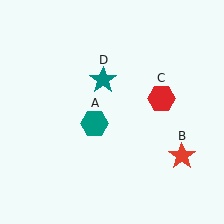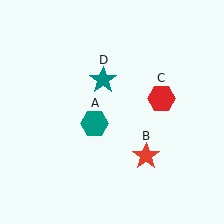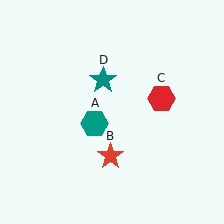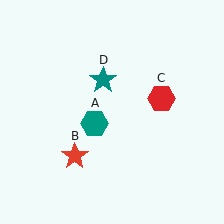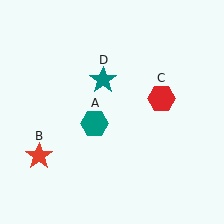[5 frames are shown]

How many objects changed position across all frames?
1 object changed position: red star (object B).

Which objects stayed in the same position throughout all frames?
Teal hexagon (object A) and red hexagon (object C) and teal star (object D) remained stationary.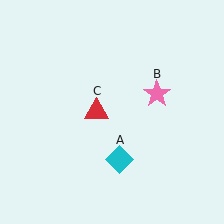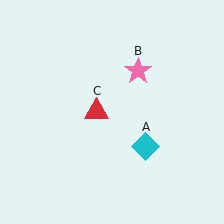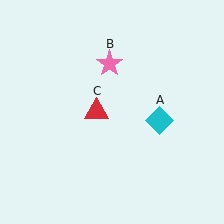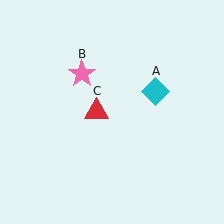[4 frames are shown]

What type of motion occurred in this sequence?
The cyan diamond (object A), pink star (object B) rotated counterclockwise around the center of the scene.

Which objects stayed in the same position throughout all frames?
Red triangle (object C) remained stationary.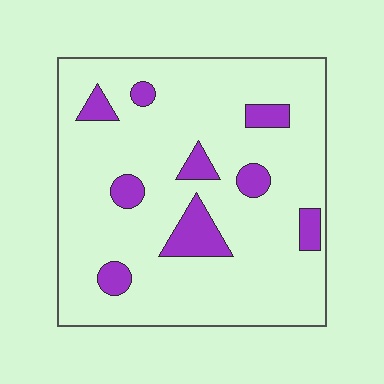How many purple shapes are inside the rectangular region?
9.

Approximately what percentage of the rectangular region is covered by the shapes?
Approximately 15%.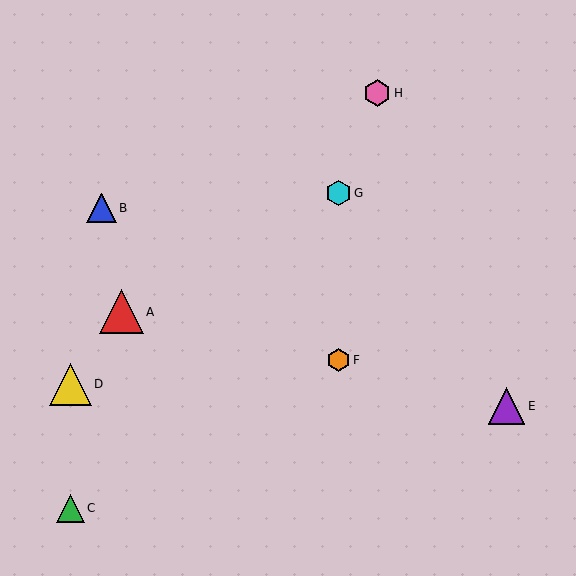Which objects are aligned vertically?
Objects F, G are aligned vertically.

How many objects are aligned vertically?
2 objects (F, G) are aligned vertically.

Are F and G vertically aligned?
Yes, both are at x≈339.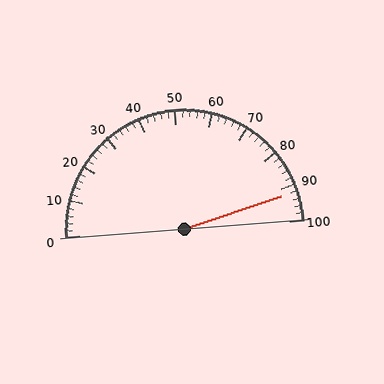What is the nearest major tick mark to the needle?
The nearest major tick mark is 90.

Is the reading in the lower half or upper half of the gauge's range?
The reading is in the upper half of the range (0 to 100).